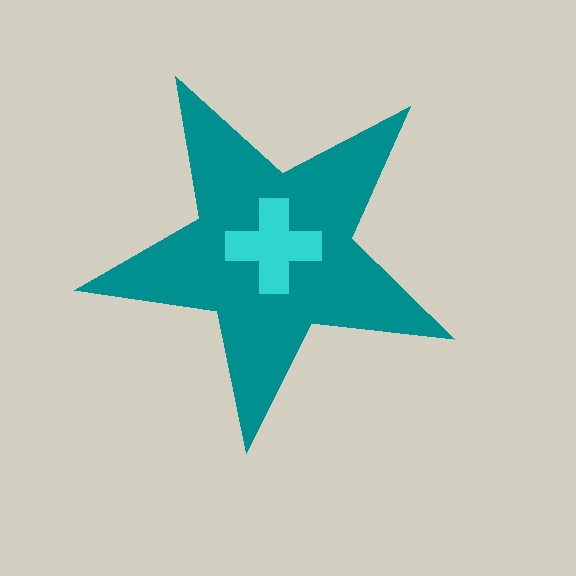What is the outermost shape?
The teal star.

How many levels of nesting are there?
2.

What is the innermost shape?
The cyan cross.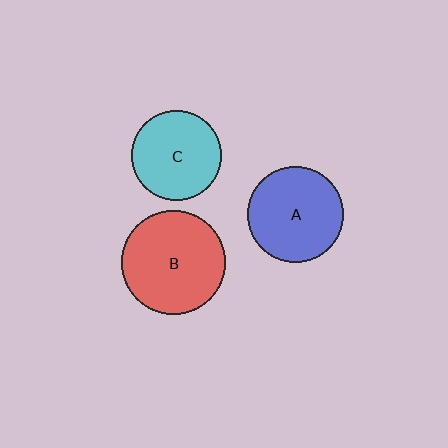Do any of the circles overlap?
No, none of the circles overlap.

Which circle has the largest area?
Circle B (red).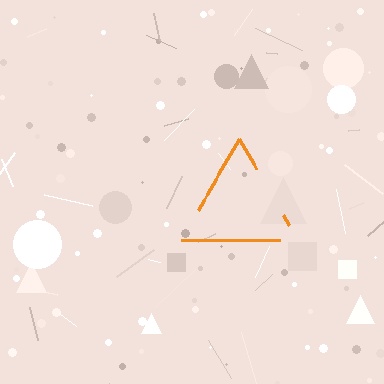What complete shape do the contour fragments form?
The contour fragments form a triangle.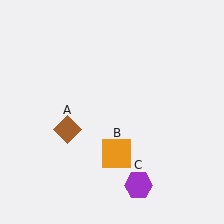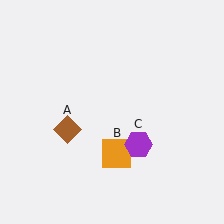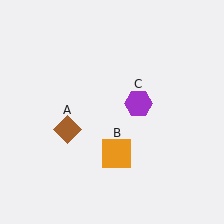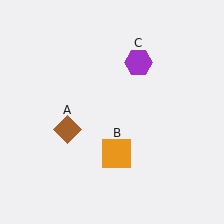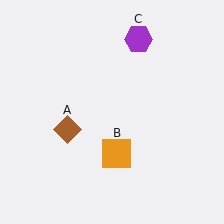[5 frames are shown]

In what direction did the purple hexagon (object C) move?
The purple hexagon (object C) moved up.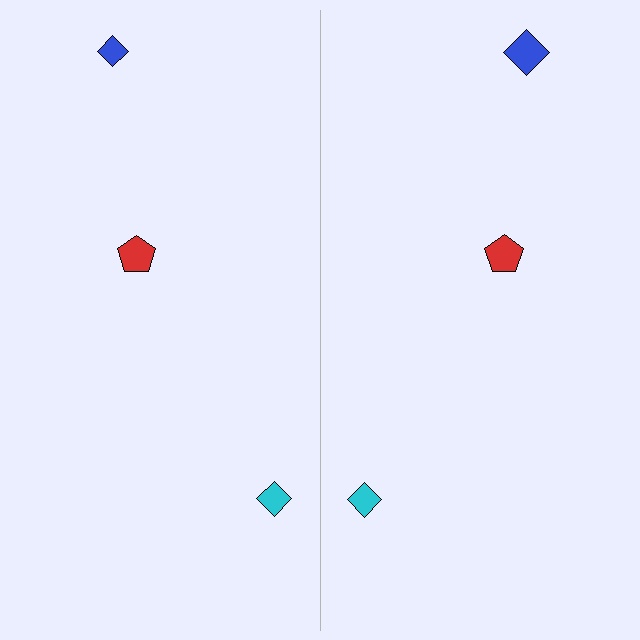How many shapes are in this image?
There are 6 shapes in this image.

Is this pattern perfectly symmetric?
No, the pattern is not perfectly symmetric. The blue diamond on the right side has a different size than its mirror counterpart.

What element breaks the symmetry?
The blue diamond on the right side has a different size than its mirror counterpart.